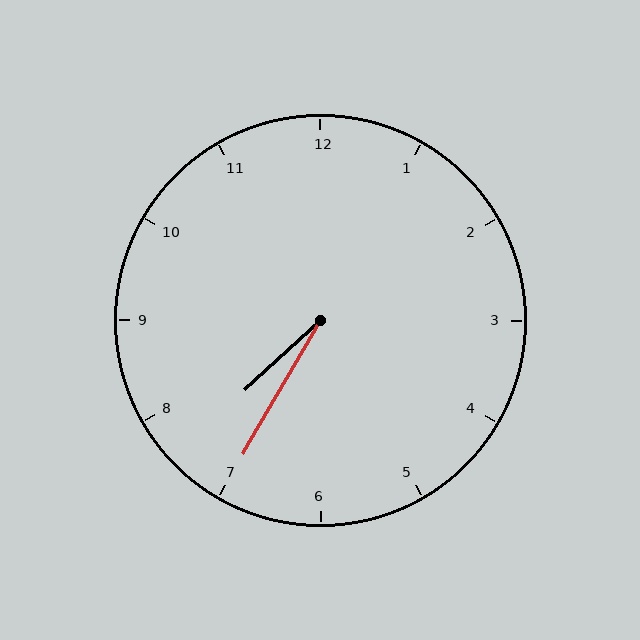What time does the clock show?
7:35.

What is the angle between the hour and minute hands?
Approximately 18 degrees.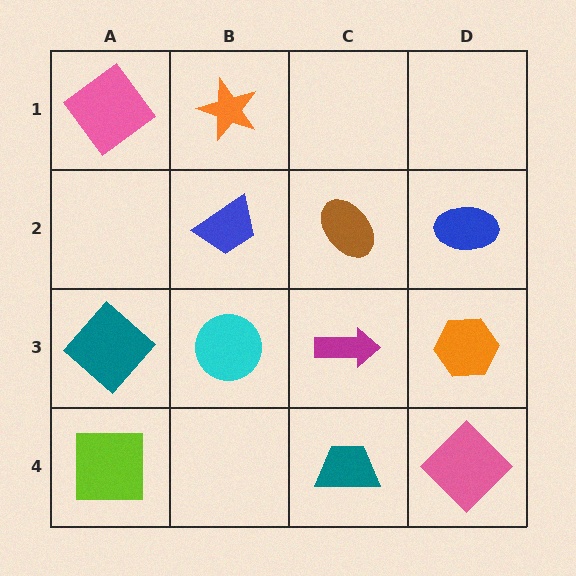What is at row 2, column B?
A blue trapezoid.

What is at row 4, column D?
A pink diamond.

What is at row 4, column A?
A lime square.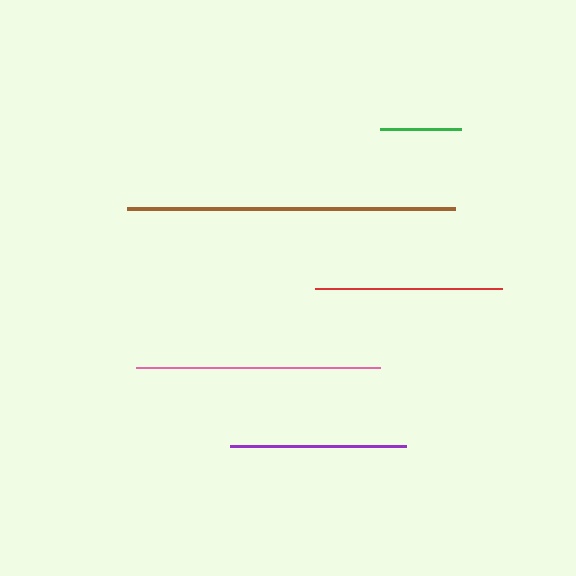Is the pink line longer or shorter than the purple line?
The pink line is longer than the purple line.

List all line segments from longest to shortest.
From longest to shortest: brown, pink, red, purple, green.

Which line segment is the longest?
The brown line is the longest at approximately 328 pixels.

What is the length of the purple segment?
The purple segment is approximately 175 pixels long.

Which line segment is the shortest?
The green line is the shortest at approximately 80 pixels.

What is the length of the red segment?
The red segment is approximately 187 pixels long.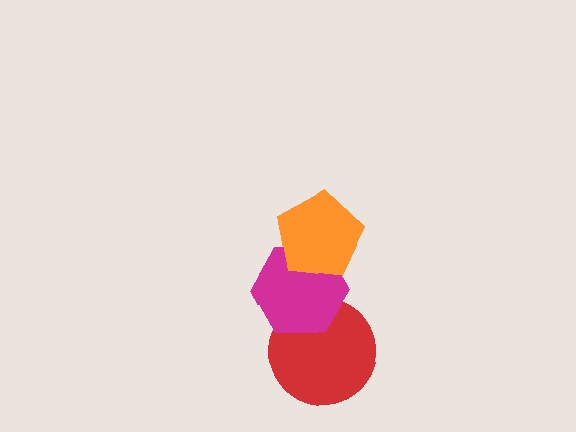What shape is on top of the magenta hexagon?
The orange pentagon is on top of the magenta hexagon.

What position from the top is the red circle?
The red circle is 3rd from the top.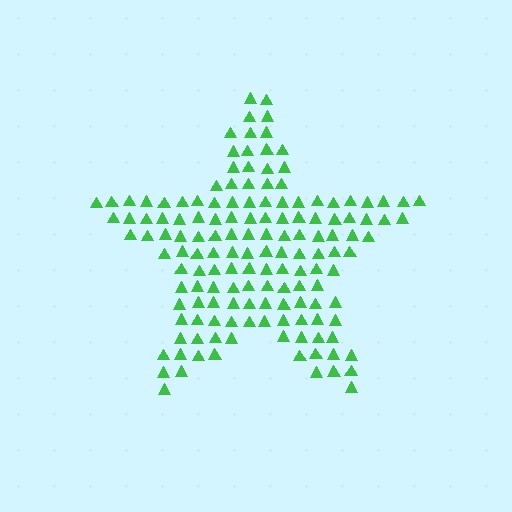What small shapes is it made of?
It is made of small triangles.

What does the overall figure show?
The overall figure shows a star.